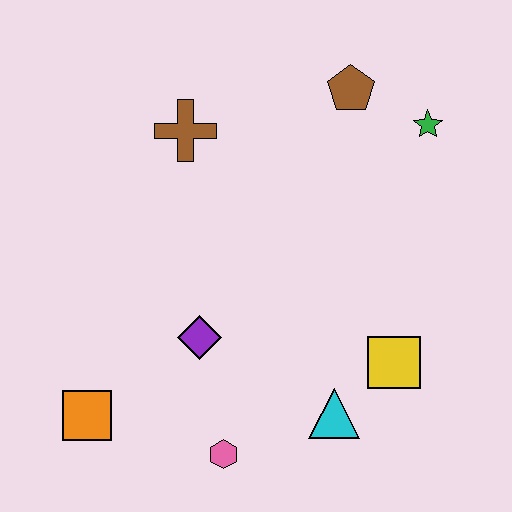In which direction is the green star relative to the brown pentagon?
The green star is to the right of the brown pentagon.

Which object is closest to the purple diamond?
The pink hexagon is closest to the purple diamond.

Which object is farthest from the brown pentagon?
The orange square is farthest from the brown pentagon.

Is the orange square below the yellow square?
Yes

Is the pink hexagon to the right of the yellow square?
No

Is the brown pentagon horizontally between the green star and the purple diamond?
Yes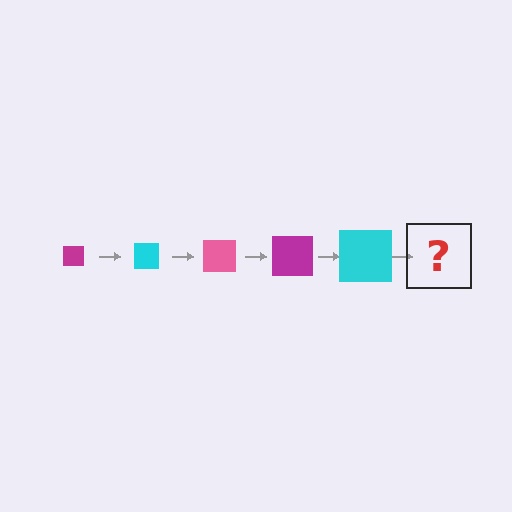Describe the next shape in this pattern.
It should be a pink square, larger than the previous one.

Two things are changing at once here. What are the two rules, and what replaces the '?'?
The two rules are that the square grows larger each step and the color cycles through magenta, cyan, and pink. The '?' should be a pink square, larger than the previous one.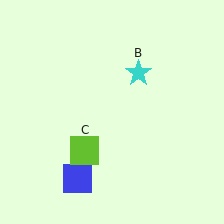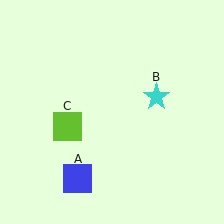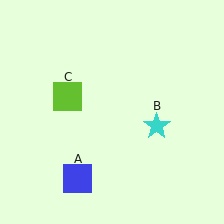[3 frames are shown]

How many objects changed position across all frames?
2 objects changed position: cyan star (object B), lime square (object C).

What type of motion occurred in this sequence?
The cyan star (object B), lime square (object C) rotated clockwise around the center of the scene.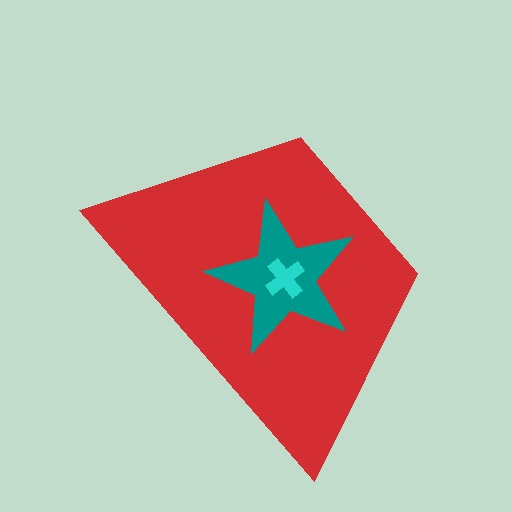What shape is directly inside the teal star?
The cyan cross.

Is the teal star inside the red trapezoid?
Yes.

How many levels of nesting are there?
3.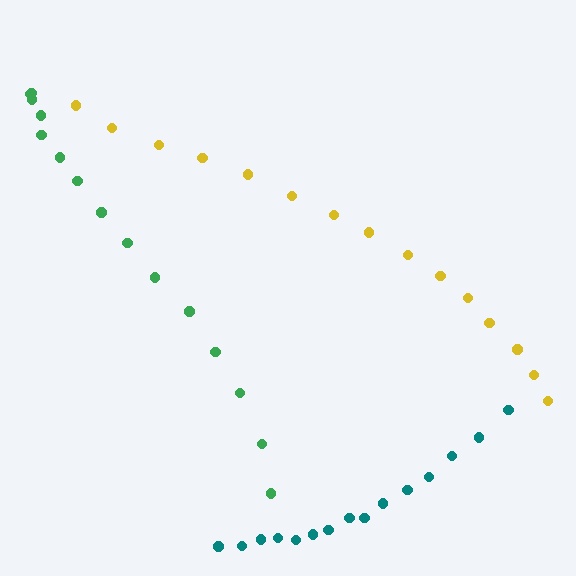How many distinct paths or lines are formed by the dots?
There are 3 distinct paths.